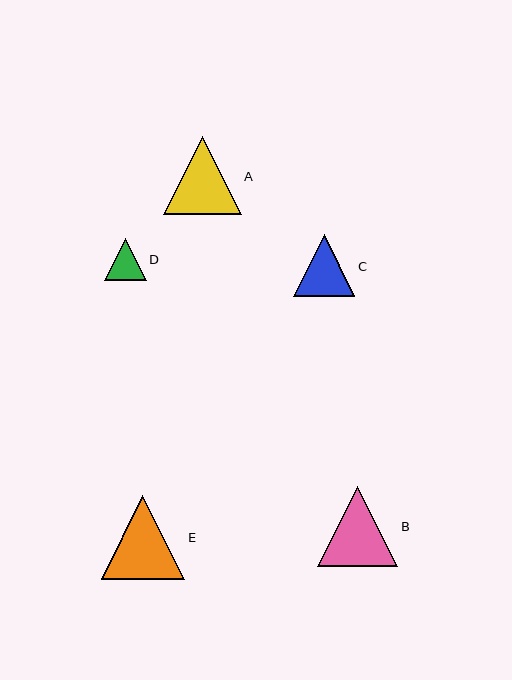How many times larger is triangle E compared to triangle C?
Triangle E is approximately 1.4 times the size of triangle C.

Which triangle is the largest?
Triangle E is the largest with a size of approximately 83 pixels.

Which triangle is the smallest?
Triangle D is the smallest with a size of approximately 41 pixels.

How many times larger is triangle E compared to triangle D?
Triangle E is approximately 2.0 times the size of triangle D.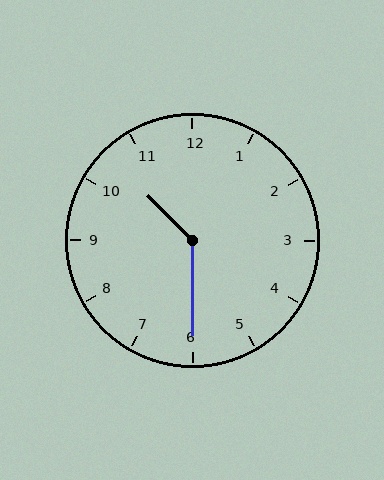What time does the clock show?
10:30.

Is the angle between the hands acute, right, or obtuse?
It is obtuse.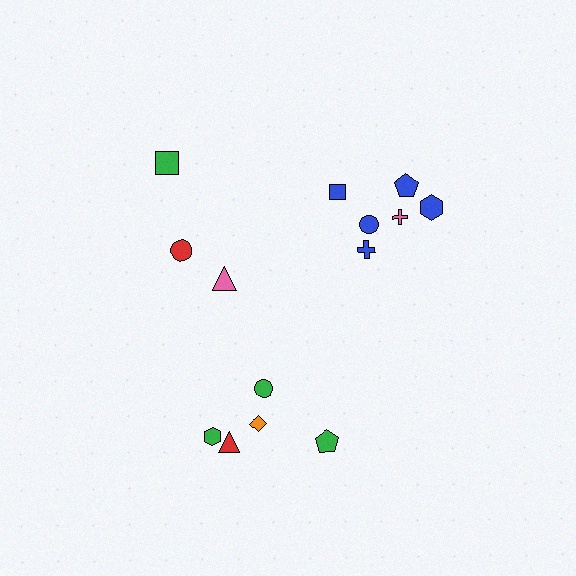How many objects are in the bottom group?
There are 5 objects.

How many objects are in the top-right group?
There are 6 objects.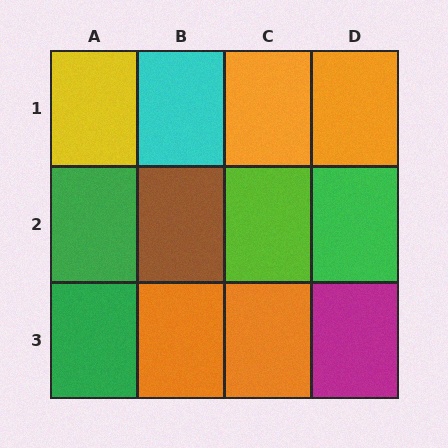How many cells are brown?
1 cell is brown.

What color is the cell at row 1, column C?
Orange.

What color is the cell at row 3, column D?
Magenta.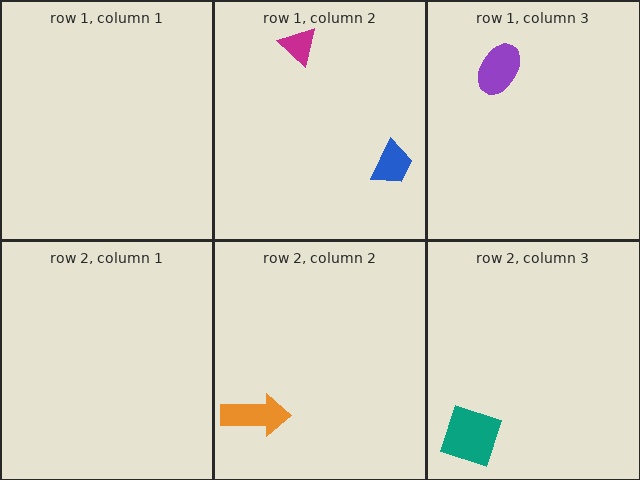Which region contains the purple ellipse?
The row 1, column 3 region.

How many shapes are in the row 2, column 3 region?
1.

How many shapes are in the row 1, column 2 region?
2.